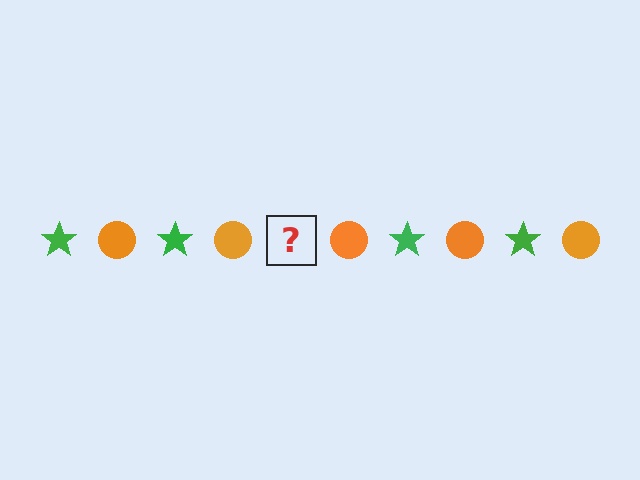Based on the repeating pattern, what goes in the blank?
The blank should be a green star.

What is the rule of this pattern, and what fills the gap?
The rule is that the pattern alternates between green star and orange circle. The gap should be filled with a green star.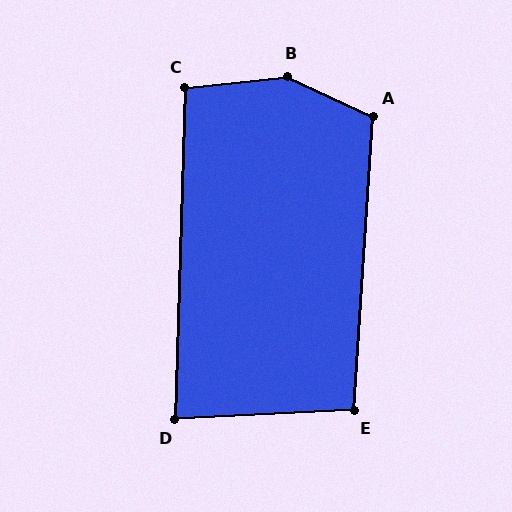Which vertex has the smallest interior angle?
D, at approximately 85 degrees.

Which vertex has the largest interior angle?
B, at approximately 148 degrees.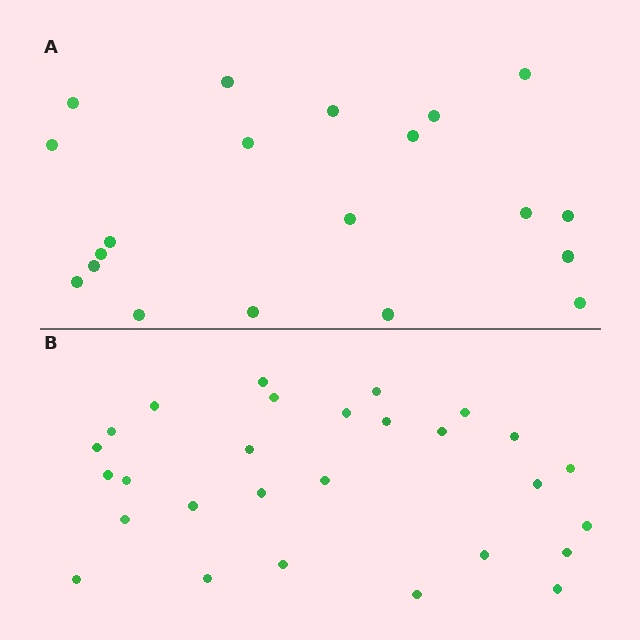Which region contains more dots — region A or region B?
Region B (the bottom region) has more dots.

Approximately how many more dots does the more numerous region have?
Region B has roughly 8 or so more dots than region A.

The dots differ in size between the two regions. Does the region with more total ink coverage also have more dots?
No. Region A has more total ink coverage because its dots are larger, but region B actually contains more individual dots. Total area can be misleading — the number of items is what matters here.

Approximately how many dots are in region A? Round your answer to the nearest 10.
About 20 dots.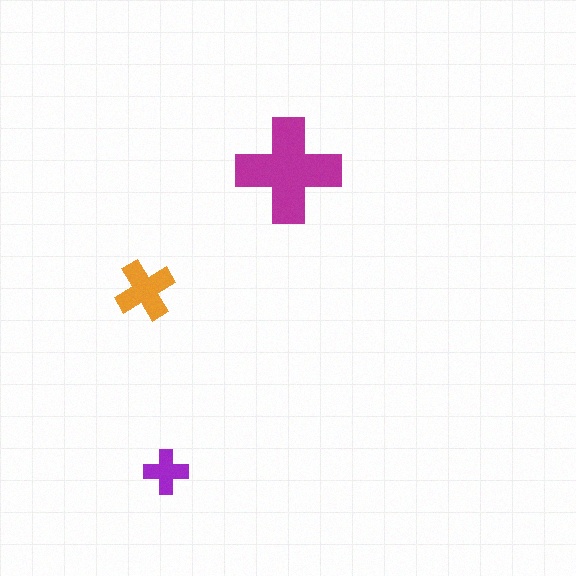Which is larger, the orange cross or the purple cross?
The orange one.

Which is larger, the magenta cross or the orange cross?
The magenta one.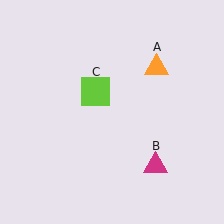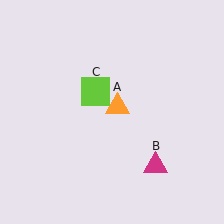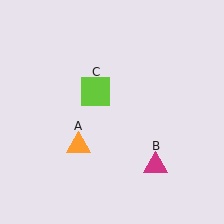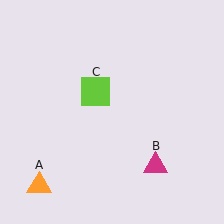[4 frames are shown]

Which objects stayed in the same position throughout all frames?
Magenta triangle (object B) and lime square (object C) remained stationary.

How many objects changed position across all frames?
1 object changed position: orange triangle (object A).